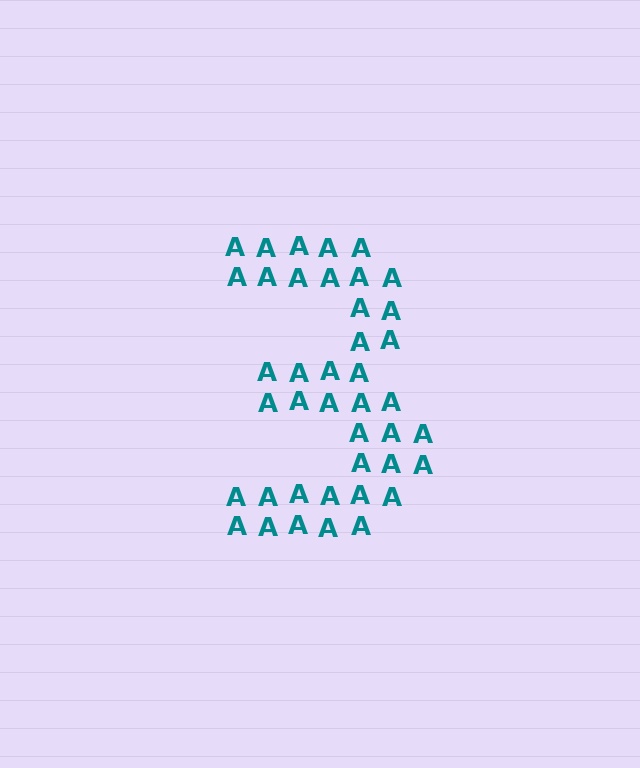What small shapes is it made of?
It is made of small letter A's.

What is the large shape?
The large shape is the digit 3.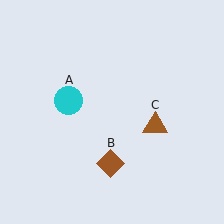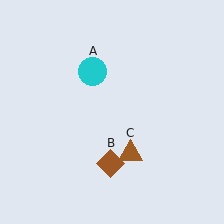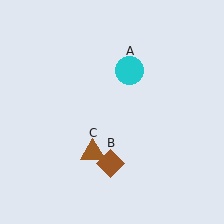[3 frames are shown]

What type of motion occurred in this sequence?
The cyan circle (object A), brown triangle (object C) rotated clockwise around the center of the scene.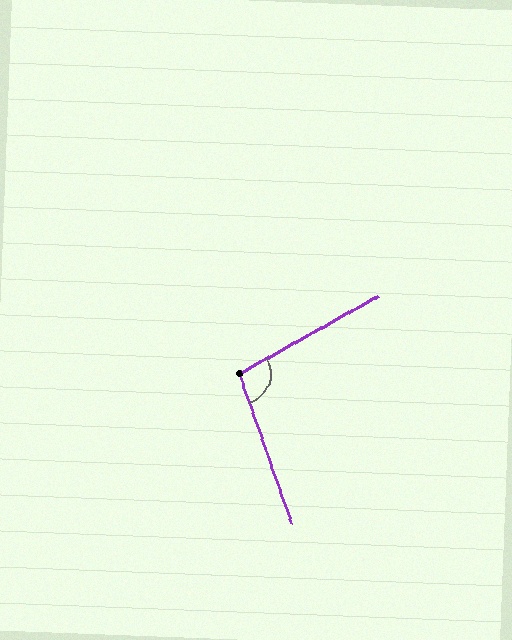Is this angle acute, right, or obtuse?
It is obtuse.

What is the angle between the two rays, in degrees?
Approximately 100 degrees.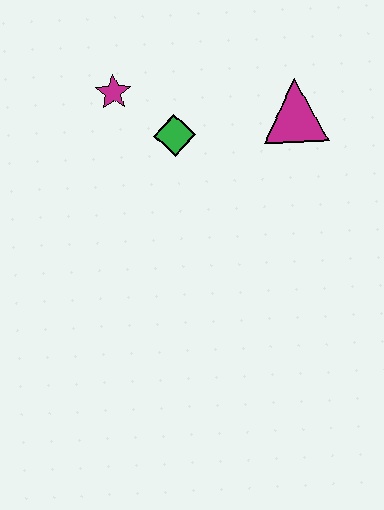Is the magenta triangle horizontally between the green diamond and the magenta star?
No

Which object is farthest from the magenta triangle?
The magenta star is farthest from the magenta triangle.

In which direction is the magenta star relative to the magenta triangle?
The magenta star is to the left of the magenta triangle.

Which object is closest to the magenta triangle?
The green diamond is closest to the magenta triangle.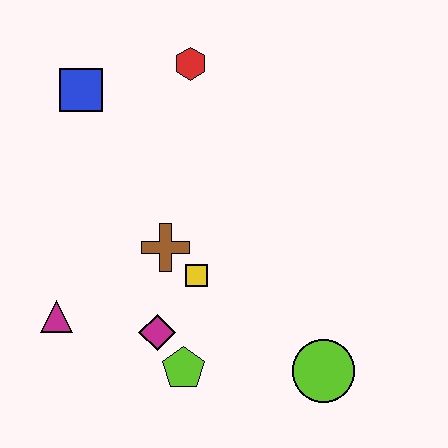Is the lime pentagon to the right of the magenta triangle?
Yes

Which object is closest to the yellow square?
The brown cross is closest to the yellow square.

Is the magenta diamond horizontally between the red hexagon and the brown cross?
No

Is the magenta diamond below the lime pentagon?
No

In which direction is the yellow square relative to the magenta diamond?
The yellow square is above the magenta diamond.